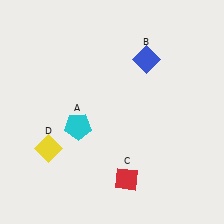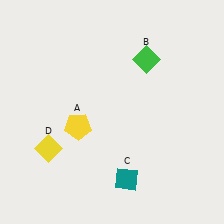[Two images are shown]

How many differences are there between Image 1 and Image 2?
There are 3 differences between the two images.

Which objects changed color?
A changed from cyan to yellow. B changed from blue to green. C changed from red to teal.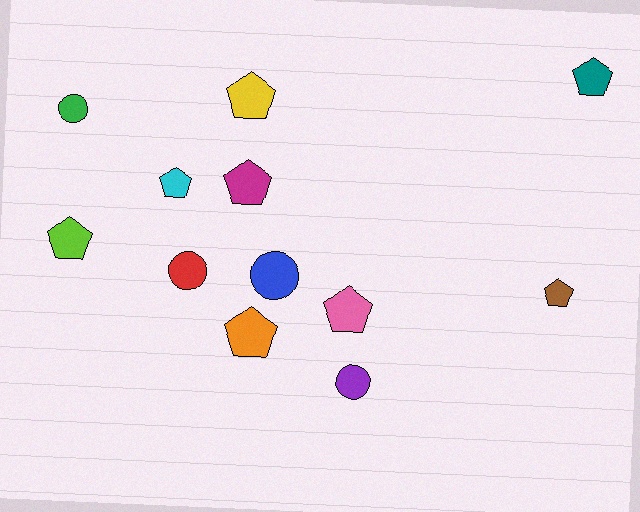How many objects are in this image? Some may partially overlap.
There are 12 objects.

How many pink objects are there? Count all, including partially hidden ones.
There is 1 pink object.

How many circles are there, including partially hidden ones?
There are 4 circles.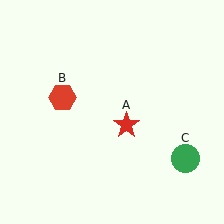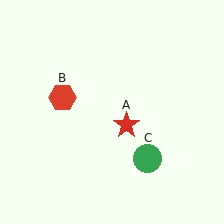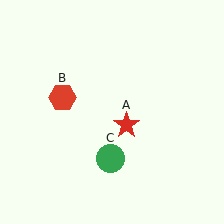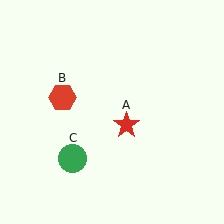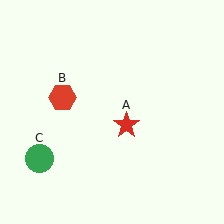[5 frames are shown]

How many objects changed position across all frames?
1 object changed position: green circle (object C).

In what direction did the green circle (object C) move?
The green circle (object C) moved left.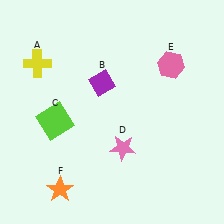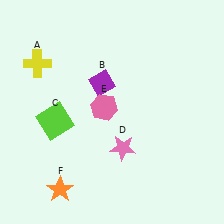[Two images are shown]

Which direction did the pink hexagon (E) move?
The pink hexagon (E) moved left.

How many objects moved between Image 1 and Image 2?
1 object moved between the two images.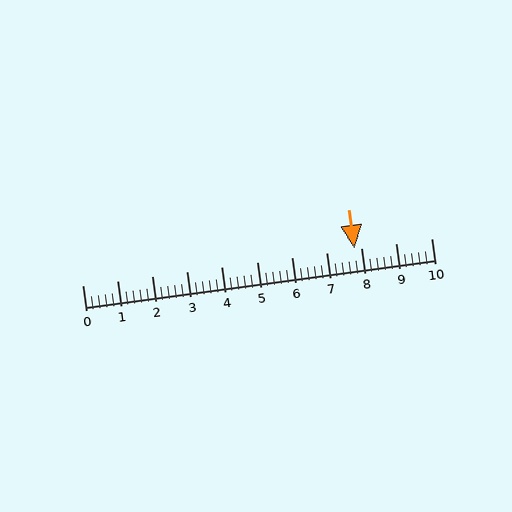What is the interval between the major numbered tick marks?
The major tick marks are spaced 1 units apart.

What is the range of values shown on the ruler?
The ruler shows values from 0 to 10.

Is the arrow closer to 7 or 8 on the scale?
The arrow is closer to 8.